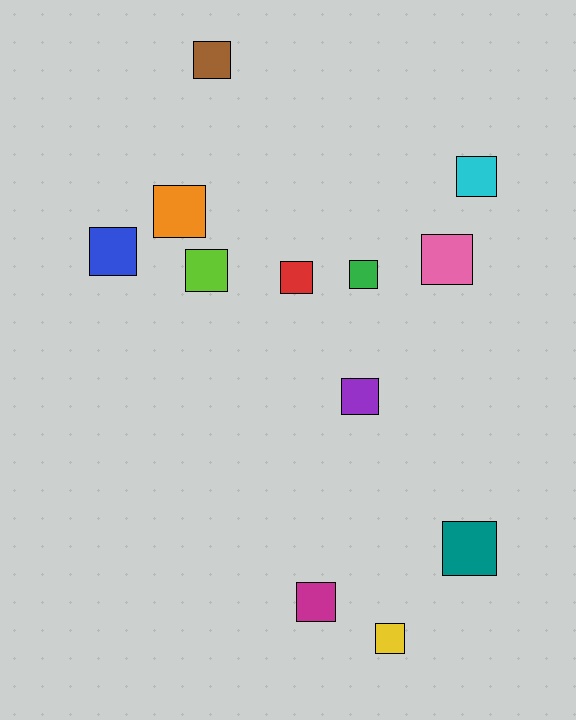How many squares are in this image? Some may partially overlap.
There are 12 squares.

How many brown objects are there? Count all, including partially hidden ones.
There is 1 brown object.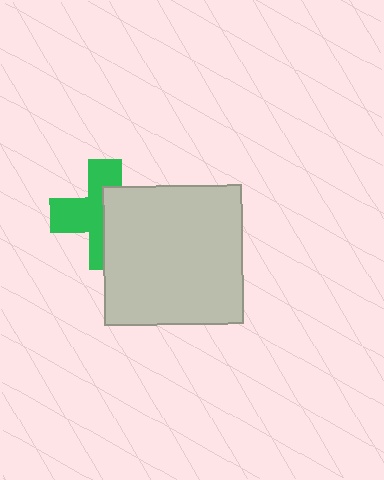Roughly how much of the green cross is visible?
About half of it is visible (roughly 54%).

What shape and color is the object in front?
The object in front is a light gray square.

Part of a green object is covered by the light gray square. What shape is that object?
It is a cross.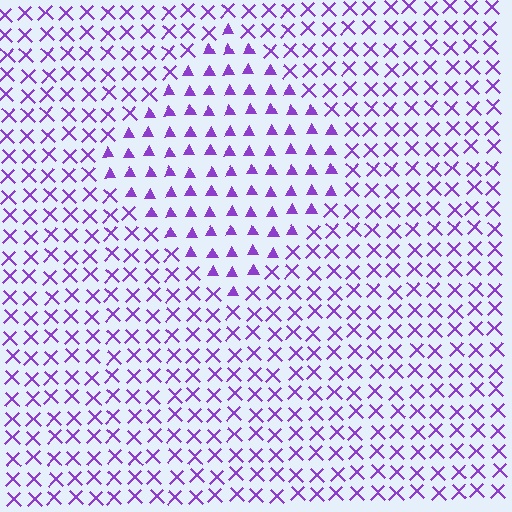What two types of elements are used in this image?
The image uses triangles inside the diamond region and X marks outside it.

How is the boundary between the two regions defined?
The boundary is defined by a change in element shape: triangles inside vs. X marks outside. All elements share the same color and spacing.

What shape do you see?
I see a diamond.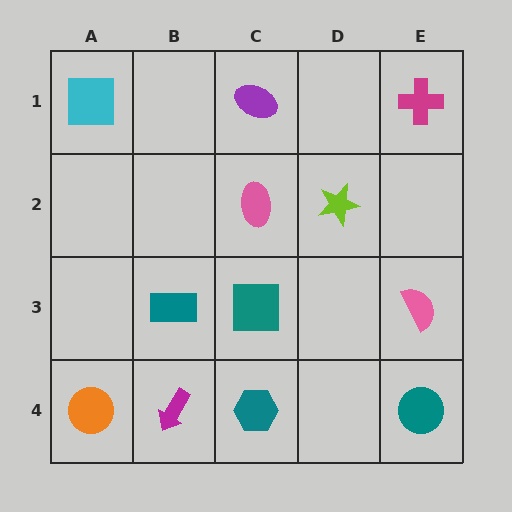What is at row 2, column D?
A lime star.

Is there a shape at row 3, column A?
No, that cell is empty.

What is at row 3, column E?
A pink semicircle.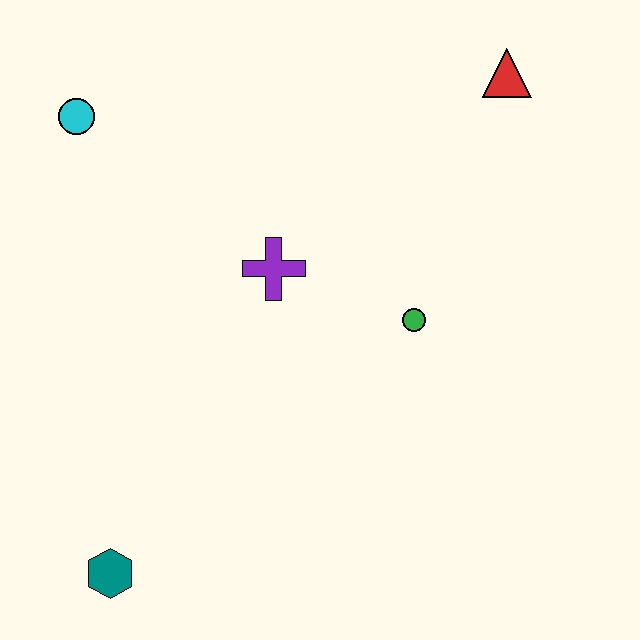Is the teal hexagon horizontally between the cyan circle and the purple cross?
Yes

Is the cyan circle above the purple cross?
Yes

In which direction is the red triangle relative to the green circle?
The red triangle is above the green circle.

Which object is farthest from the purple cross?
The teal hexagon is farthest from the purple cross.